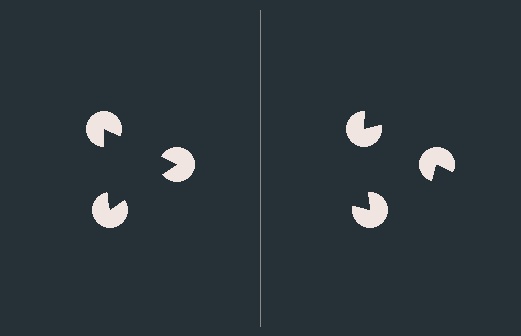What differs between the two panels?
The pac-man discs are positioned identically on both sides; only the wedge orientations differ. On the left they align to a triangle; on the right they are misaligned.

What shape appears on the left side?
An illusory triangle.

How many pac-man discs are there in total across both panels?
6 — 3 on each side.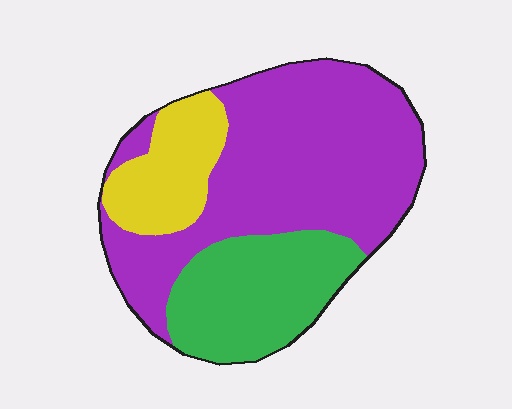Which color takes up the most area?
Purple, at roughly 60%.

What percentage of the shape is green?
Green takes up about one quarter (1/4) of the shape.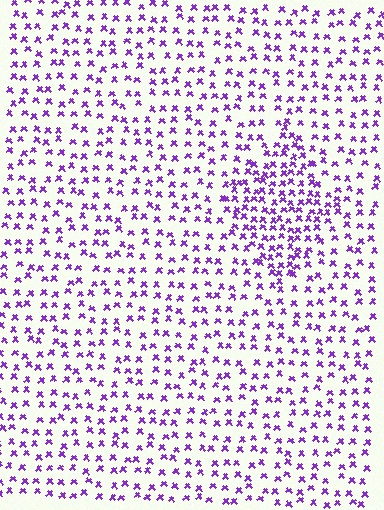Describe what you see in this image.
The image contains small purple elements arranged at two different densities. A diamond-shaped region is visible where the elements are more densely packed than the surrounding area.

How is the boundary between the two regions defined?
The boundary is defined by a change in element density (approximately 1.9x ratio). All elements are the same color, size, and shape.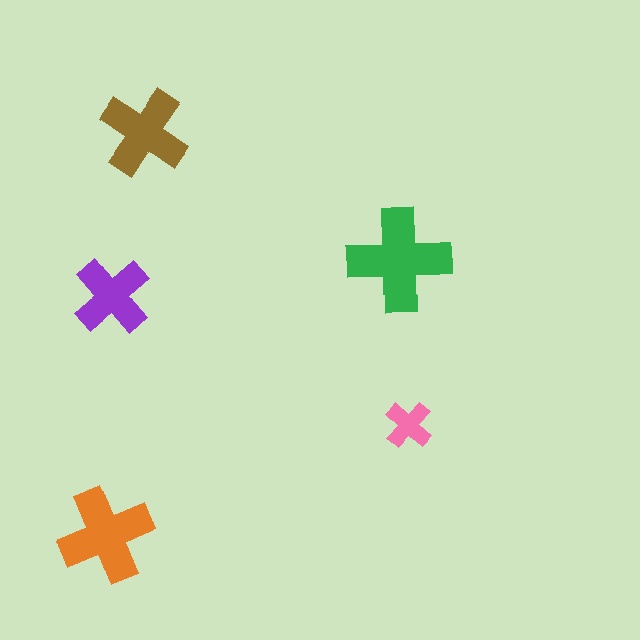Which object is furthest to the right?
The pink cross is rightmost.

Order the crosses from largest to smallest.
the green one, the orange one, the brown one, the purple one, the pink one.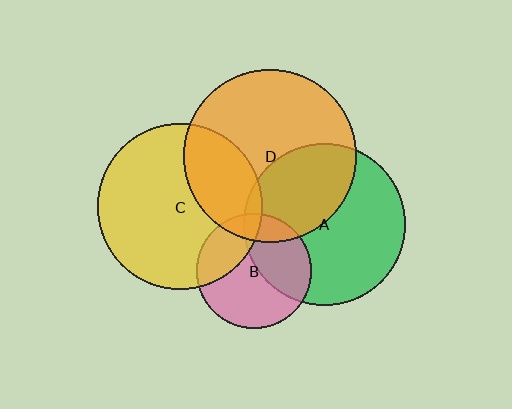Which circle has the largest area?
Circle D (orange).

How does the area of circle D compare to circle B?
Approximately 2.3 times.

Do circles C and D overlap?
Yes.